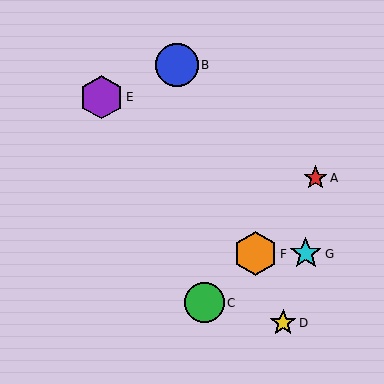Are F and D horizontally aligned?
No, F is at y≈254 and D is at y≈323.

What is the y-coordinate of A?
Object A is at y≈178.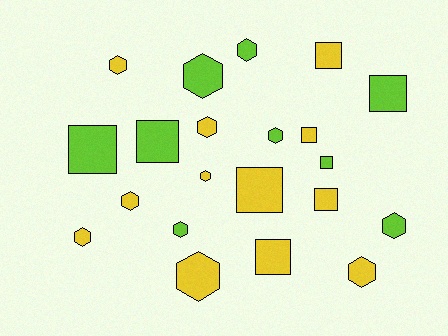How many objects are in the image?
There are 21 objects.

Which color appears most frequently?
Yellow, with 12 objects.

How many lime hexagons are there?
There are 5 lime hexagons.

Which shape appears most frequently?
Hexagon, with 12 objects.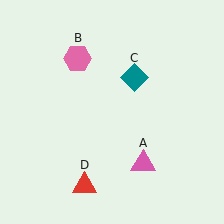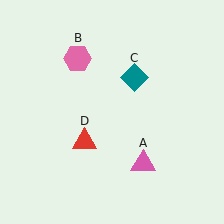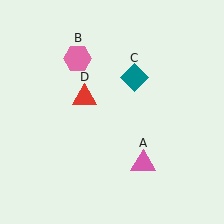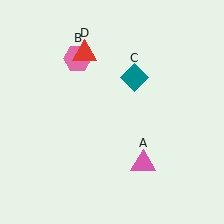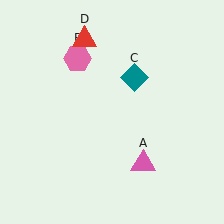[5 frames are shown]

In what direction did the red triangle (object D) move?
The red triangle (object D) moved up.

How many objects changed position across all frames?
1 object changed position: red triangle (object D).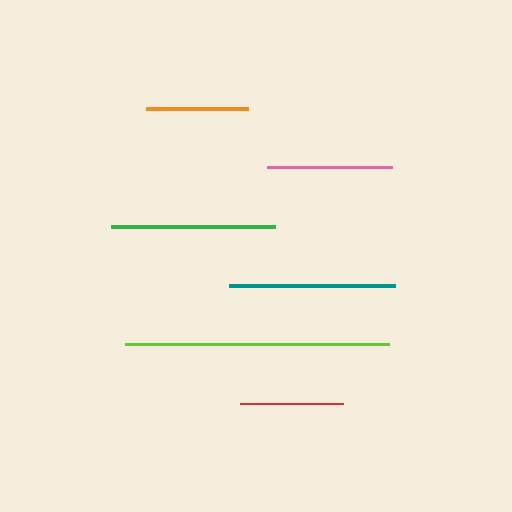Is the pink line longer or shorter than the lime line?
The lime line is longer than the pink line.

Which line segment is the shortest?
The orange line is the shortest at approximately 102 pixels.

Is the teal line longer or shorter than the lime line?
The lime line is longer than the teal line.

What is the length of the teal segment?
The teal segment is approximately 166 pixels long.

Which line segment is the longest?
The lime line is the longest at approximately 263 pixels.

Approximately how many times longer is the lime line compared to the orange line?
The lime line is approximately 2.6 times the length of the orange line.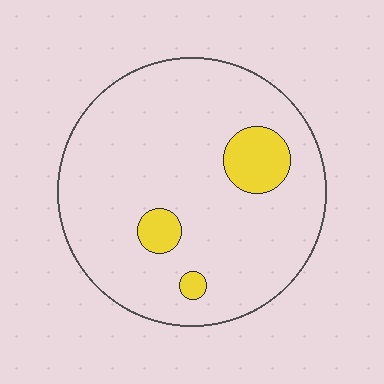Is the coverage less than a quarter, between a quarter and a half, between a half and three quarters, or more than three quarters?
Less than a quarter.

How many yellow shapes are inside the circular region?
3.